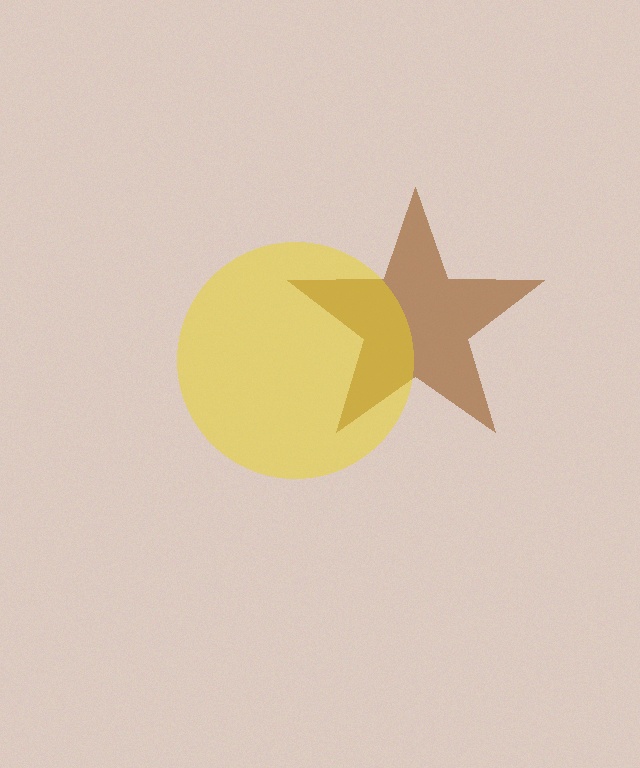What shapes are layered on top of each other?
The layered shapes are: a brown star, a yellow circle.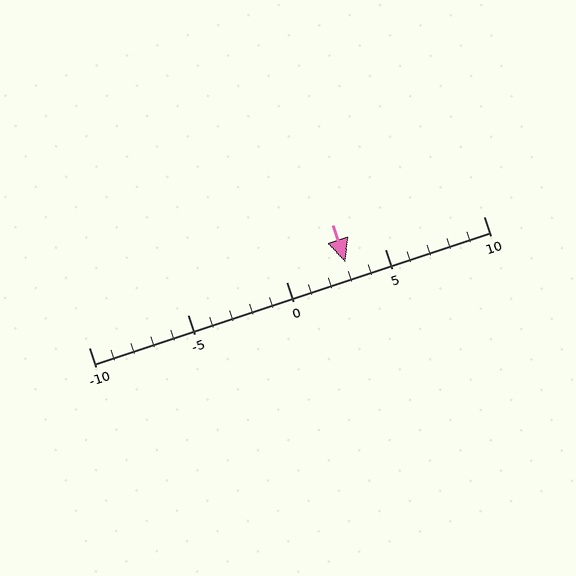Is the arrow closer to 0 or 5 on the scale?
The arrow is closer to 5.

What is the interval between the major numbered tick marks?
The major tick marks are spaced 5 units apart.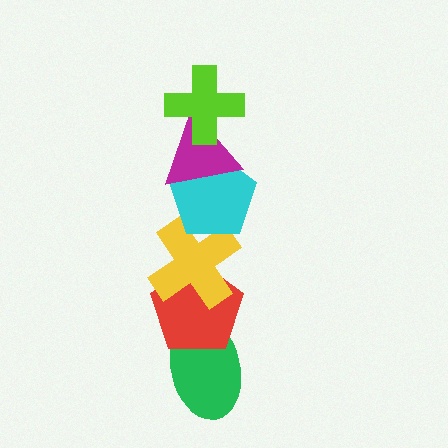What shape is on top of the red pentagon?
The yellow cross is on top of the red pentagon.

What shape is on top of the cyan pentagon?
The magenta triangle is on top of the cyan pentagon.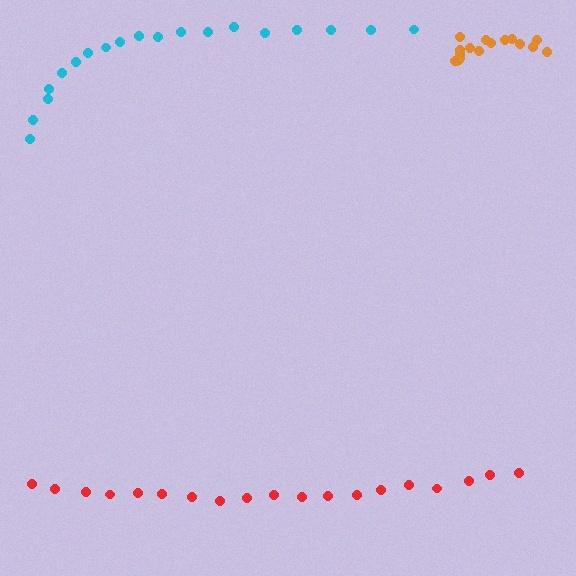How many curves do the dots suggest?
There are 3 distinct paths.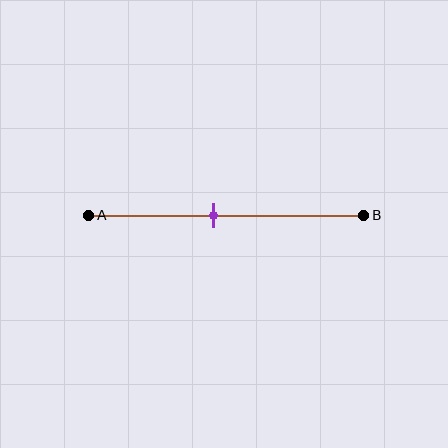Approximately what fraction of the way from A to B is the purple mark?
The purple mark is approximately 45% of the way from A to B.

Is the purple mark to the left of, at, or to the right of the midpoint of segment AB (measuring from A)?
The purple mark is to the left of the midpoint of segment AB.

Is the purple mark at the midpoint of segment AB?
No, the mark is at about 45% from A, not at the 50% midpoint.